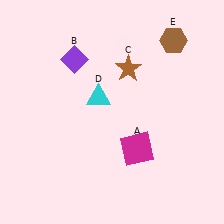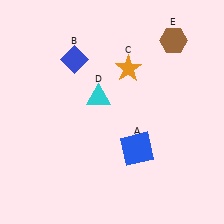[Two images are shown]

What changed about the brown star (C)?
In Image 1, C is brown. In Image 2, it changed to orange.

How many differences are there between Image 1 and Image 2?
There are 3 differences between the two images.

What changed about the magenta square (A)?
In Image 1, A is magenta. In Image 2, it changed to blue.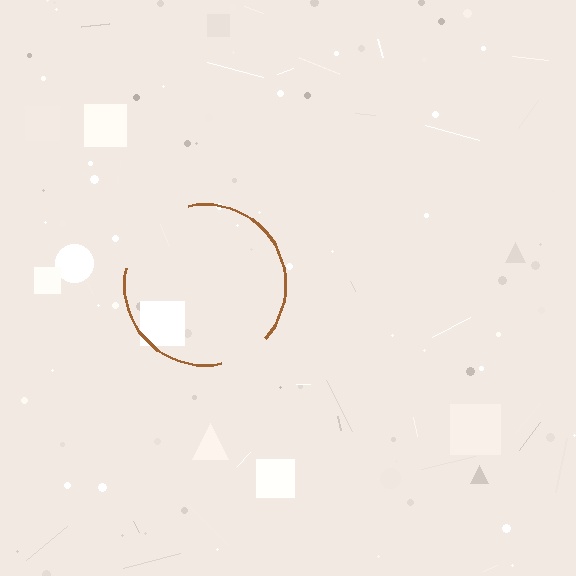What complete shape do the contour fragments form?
The contour fragments form a circle.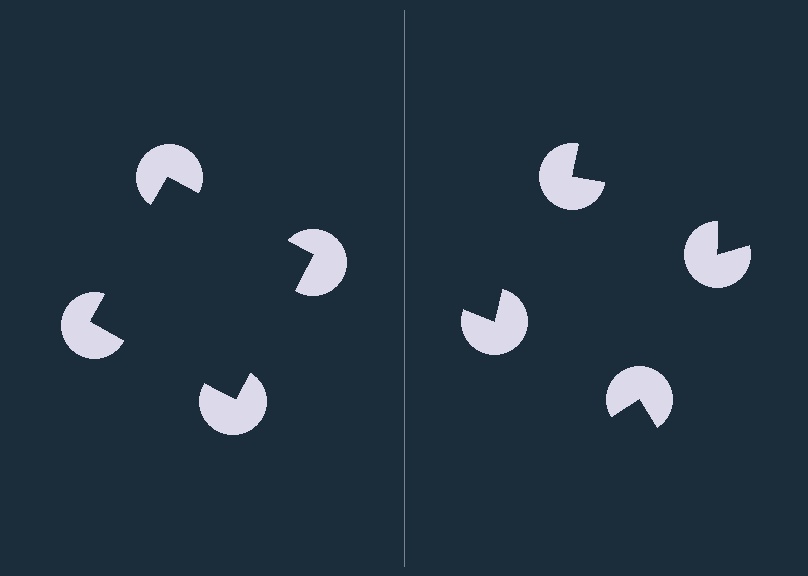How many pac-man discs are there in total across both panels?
8 — 4 on each side.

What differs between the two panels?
The pac-man discs are positioned identically on both sides; only the wedge orientations differ. On the left they align to a square; on the right they are misaligned.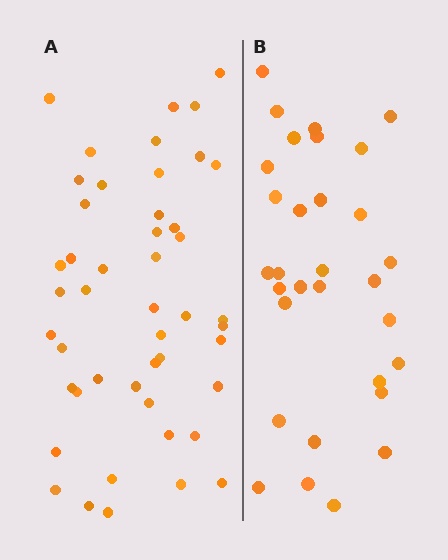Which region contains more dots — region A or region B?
Region A (the left region) has more dots.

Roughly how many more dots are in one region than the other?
Region A has approximately 15 more dots than region B.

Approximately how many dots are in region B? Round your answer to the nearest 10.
About 30 dots. (The exact count is 31, which rounds to 30.)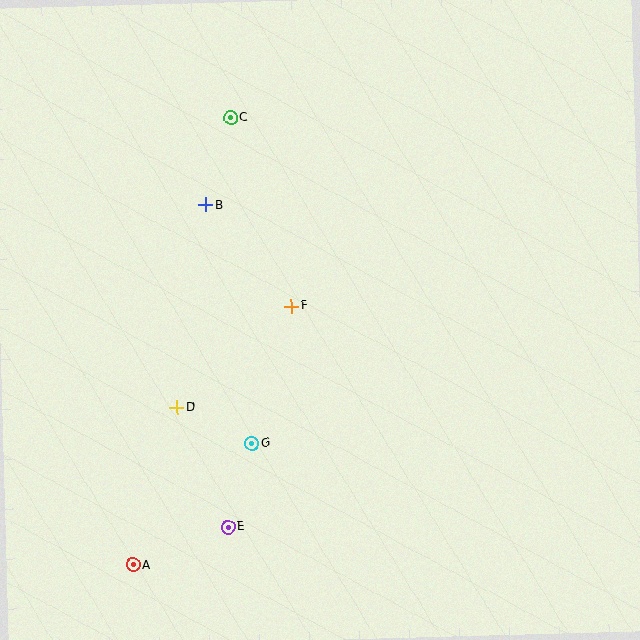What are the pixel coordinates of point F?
Point F is at (291, 306).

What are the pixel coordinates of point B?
Point B is at (206, 205).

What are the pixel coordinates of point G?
Point G is at (252, 443).